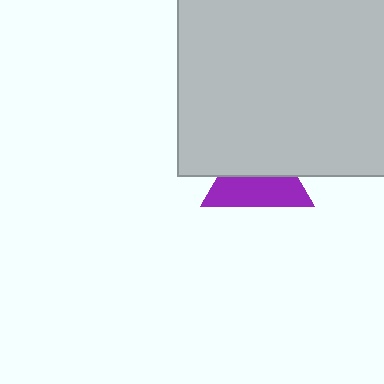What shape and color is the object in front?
The object in front is a light gray square.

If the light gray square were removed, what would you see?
You would see the complete purple triangle.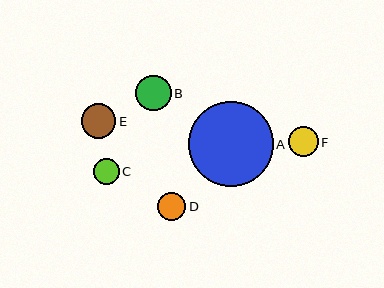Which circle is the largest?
Circle A is the largest with a size of approximately 85 pixels.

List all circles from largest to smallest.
From largest to smallest: A, B, E, F, D, C.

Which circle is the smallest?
Circle C is the smallest with a size of approximately 26 pixels.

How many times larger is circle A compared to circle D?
Circle A is approximately 3.0 times the size of circle D.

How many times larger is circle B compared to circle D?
Circle B is approximately 1.2 times the size of circle D.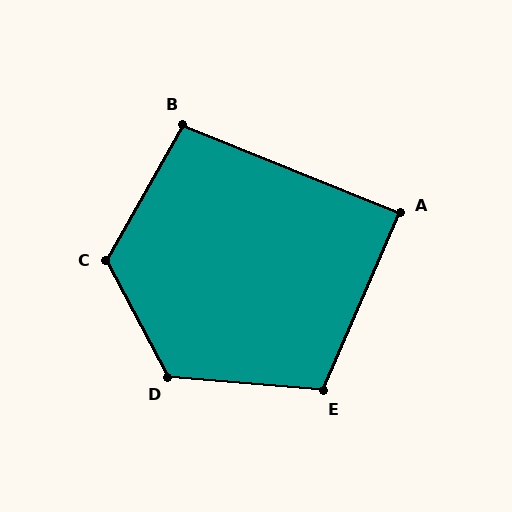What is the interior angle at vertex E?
Approximately 108 degrees (obtuse).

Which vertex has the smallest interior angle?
A, at approximately 89 degrees.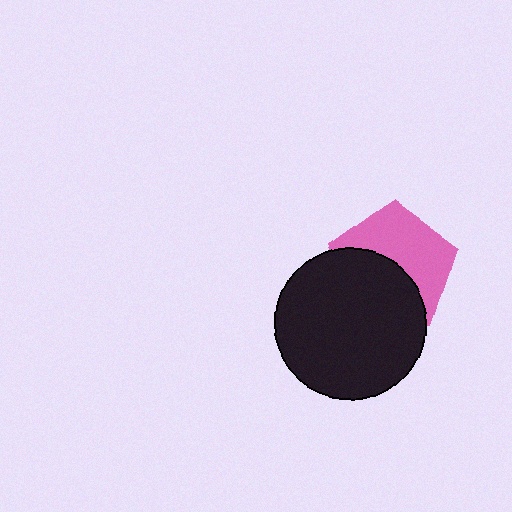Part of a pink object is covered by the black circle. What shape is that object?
It is a pentagon.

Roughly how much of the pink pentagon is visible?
About half of it is visible (roughly 52%).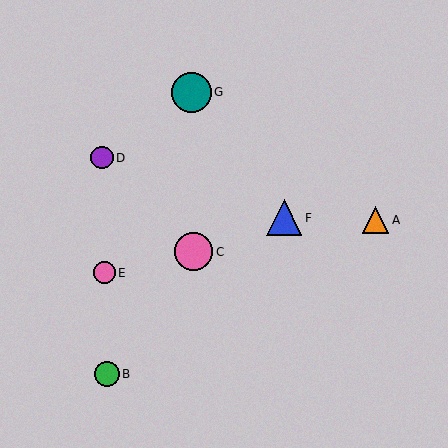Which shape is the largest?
The teal circle (labeled G) is the largest.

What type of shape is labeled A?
Shape A is an orange triangle.